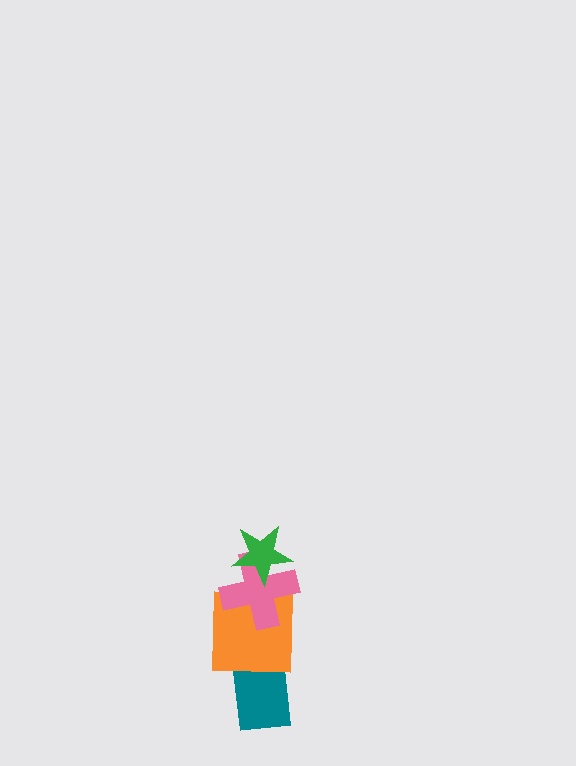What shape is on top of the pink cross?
The green star is on top of the pink cross.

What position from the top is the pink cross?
The pink cross is 2nd from the top.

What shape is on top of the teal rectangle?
The orange square is on top of the teal rectangle.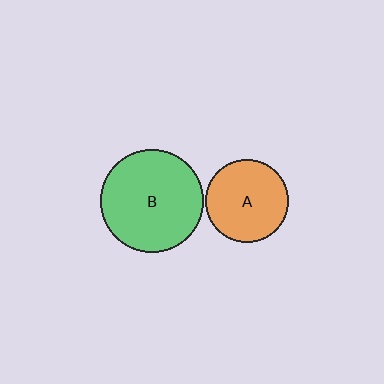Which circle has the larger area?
Circle B (green).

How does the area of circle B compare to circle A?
Approximately 1.5 times.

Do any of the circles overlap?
No, none of the circles overlap.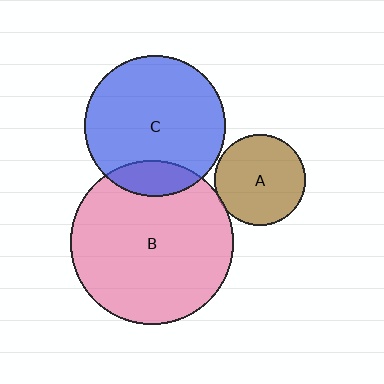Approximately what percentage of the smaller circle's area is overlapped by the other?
Approximately 5%.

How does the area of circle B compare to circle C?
Approximately 1.3 times.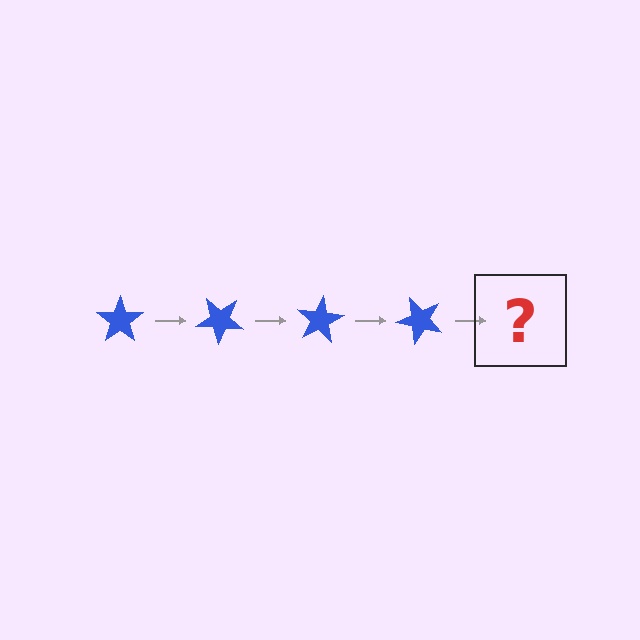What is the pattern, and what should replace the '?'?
The pattern is that the star rotates 40 degrees each step. The '?' should be a blue star rotated 160 degrees.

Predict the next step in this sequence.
The next step is a blue star rotated 160 degrees.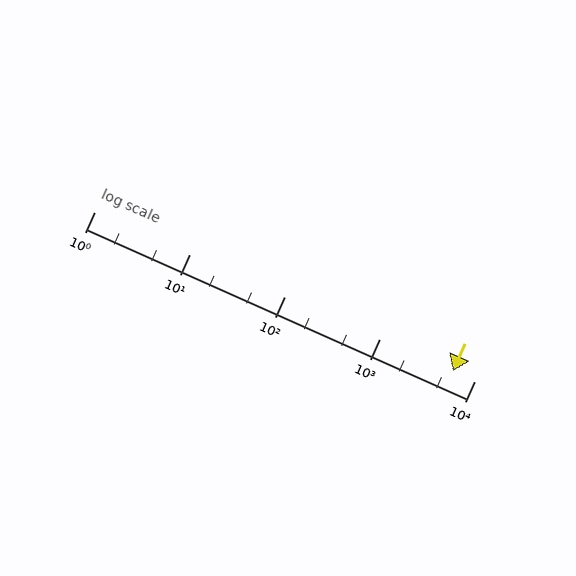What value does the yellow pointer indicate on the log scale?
The pointer indicates approximately 5900.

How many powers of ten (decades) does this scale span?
The scale spans 4 decades, from 1 to 10000.